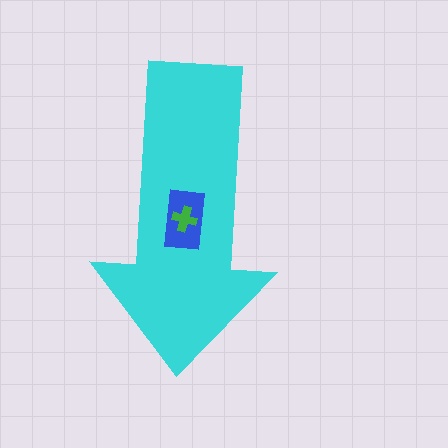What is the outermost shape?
The cyan arrow.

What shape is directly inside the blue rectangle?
The green cross.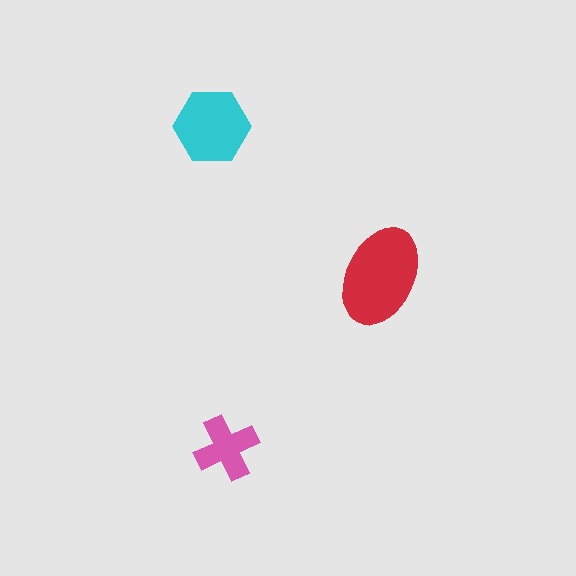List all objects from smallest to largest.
The pink cross, the cyan hexagon, the red ellipse.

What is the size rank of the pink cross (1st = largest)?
3rd.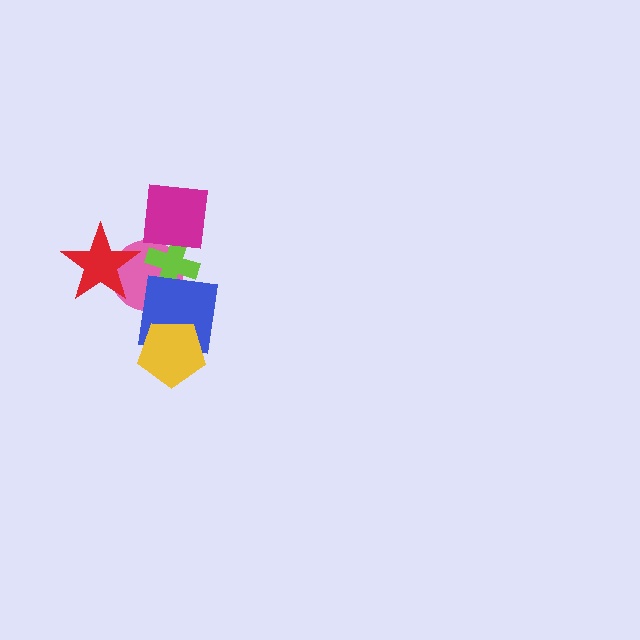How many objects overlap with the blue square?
3 objects overlap with the blue square.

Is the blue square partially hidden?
Yes, it is partially covered by another shape.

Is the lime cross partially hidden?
Yes, it is partially covered by another shape.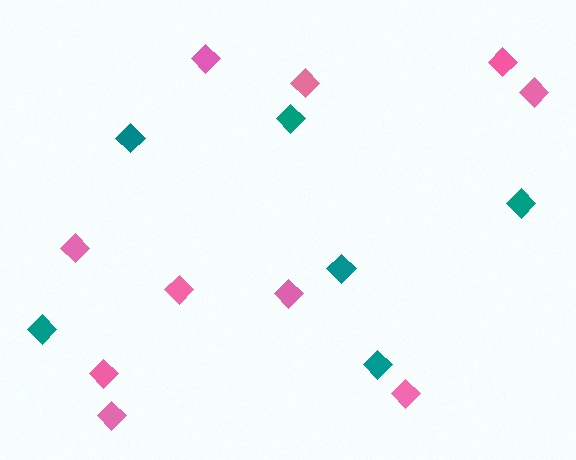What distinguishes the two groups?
There are 2 groups: one group of teal diamonds (6) and one group of pink diamonds (10).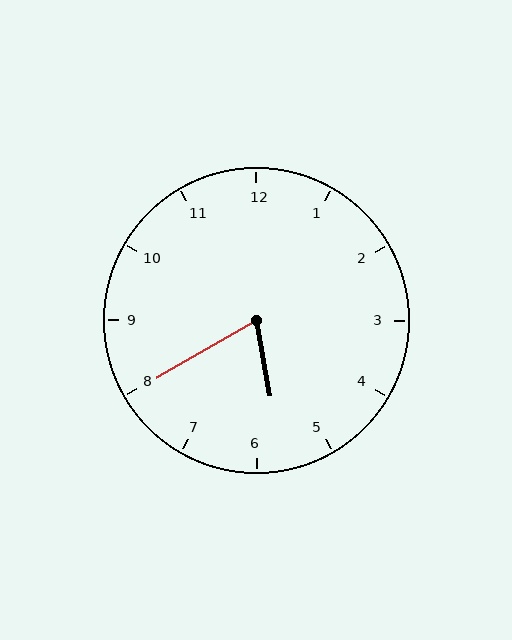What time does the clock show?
5:40.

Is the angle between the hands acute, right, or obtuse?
It is acute.